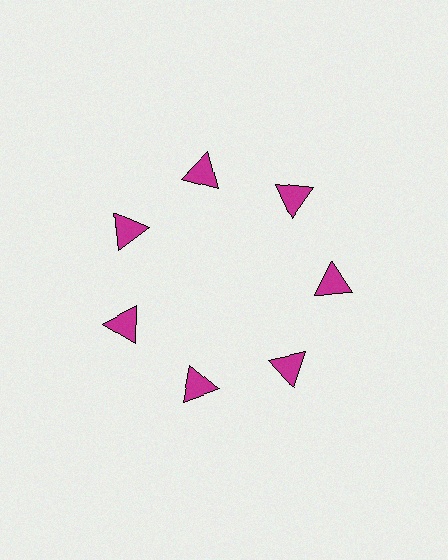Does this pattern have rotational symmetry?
Yes, this pattern has 7-fold rotational symmetry. It looks the same after rotating 51 degrees around the center.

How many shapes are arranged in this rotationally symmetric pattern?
There are 7 shapes, arranged in 7 groups of 1.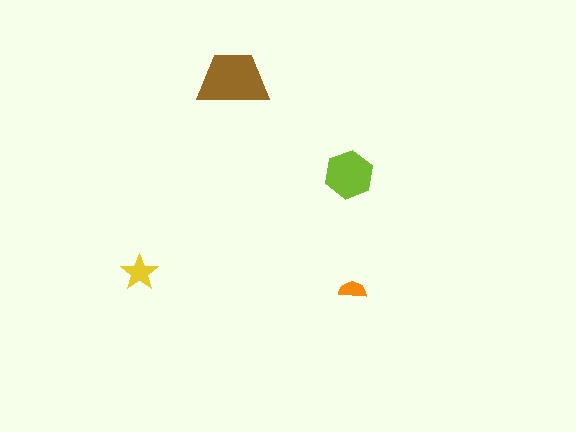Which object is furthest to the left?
The yellow star is leftmost.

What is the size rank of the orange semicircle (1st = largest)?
4th.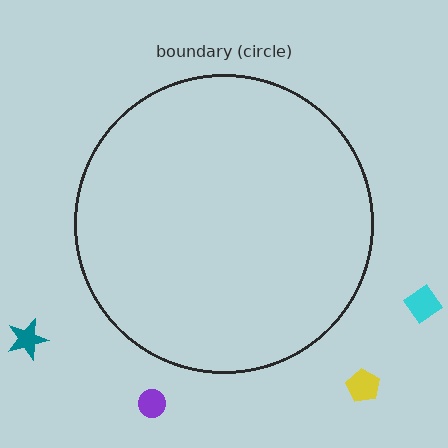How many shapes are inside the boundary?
0 inside, 4 outside.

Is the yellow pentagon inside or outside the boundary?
Outside.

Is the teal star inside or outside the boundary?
Outside.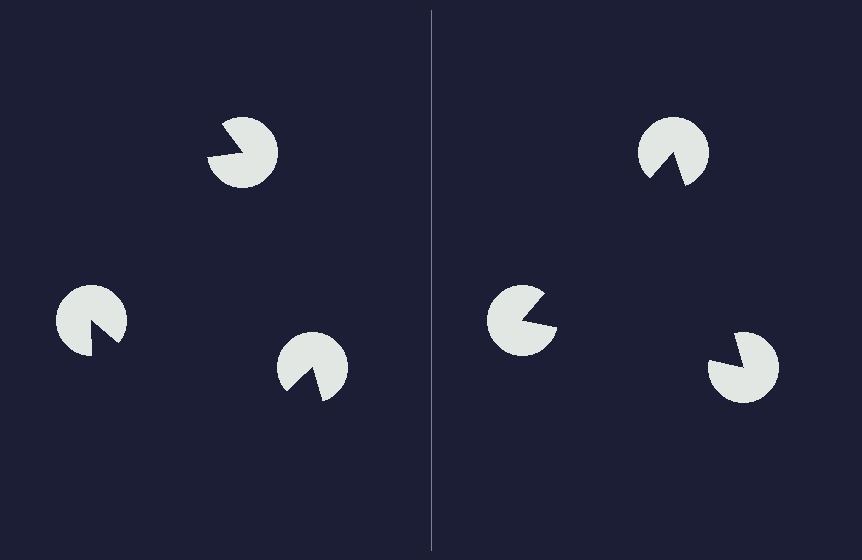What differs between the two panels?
The pac-man discs are positioned identically on both sides; only the wedge orientations differ. On the right they align to a triangle; on the left they are misaligned.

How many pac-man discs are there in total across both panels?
6 — 3 on each side.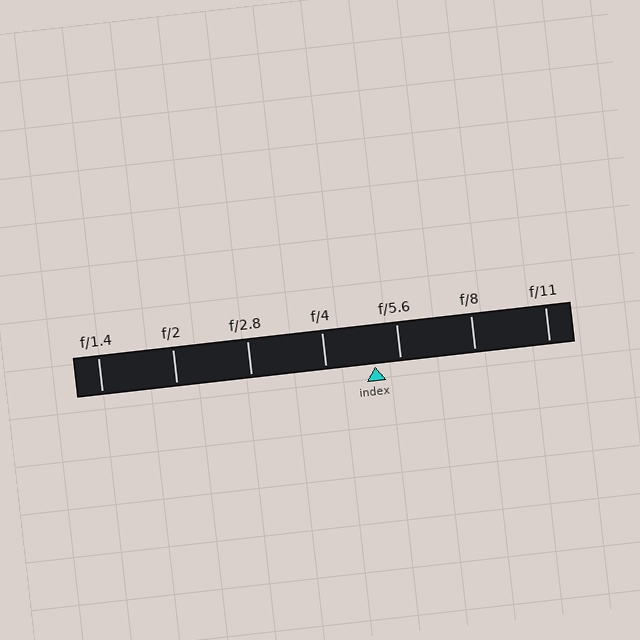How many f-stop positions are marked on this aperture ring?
There are 7 f-stop positions marked.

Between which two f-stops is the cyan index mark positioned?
The index mark is between f/4 and f/5.6.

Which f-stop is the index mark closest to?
The index mark is closest to f/5.6.